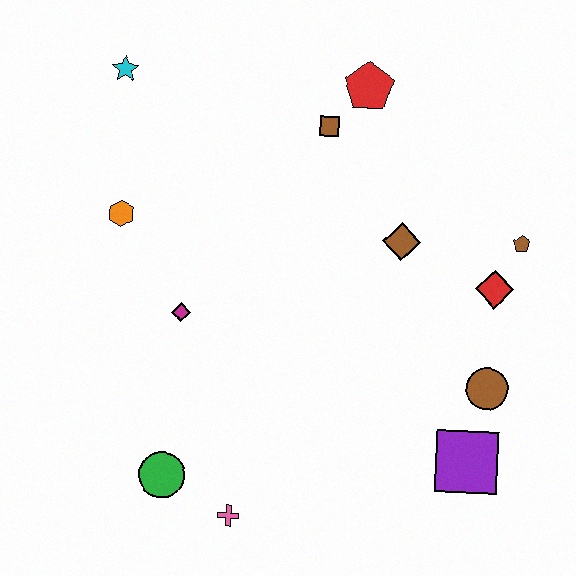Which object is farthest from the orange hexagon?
The purple square is farthest from the orange hexagon.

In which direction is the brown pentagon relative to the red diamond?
The brown pentagon is above the red diamond.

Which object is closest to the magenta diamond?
The orange hexagon is closest to the magenta diamond.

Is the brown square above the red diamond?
Yes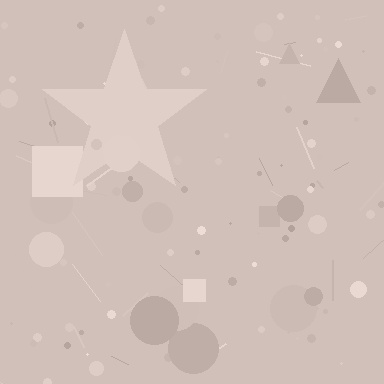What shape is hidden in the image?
A star is hidden in the image.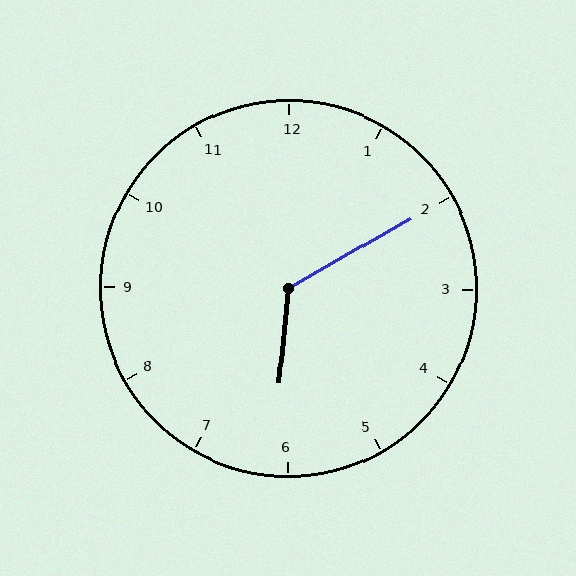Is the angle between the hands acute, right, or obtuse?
It is obtuse.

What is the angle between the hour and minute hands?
Approximately 125 degrees.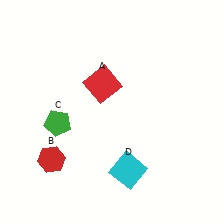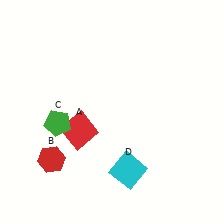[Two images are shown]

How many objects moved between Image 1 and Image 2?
1 object moved between the two images.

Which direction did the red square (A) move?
The red square (A) moved down.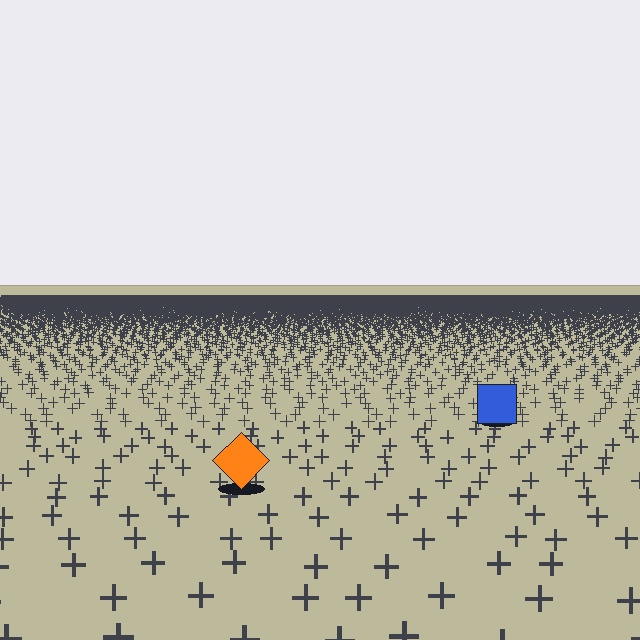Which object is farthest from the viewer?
The blue square is farthest from the viewer. It appears smaller and the ground texture around it is denser.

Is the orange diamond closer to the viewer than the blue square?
Yes. The orange diamond is closer — you can tell from the texture gradient: the ground texture is coarser near it.